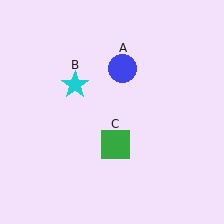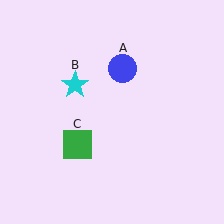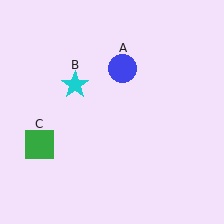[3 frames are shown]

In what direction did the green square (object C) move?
The green square (object C) moved left.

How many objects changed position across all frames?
1 object changed position: green square (object C).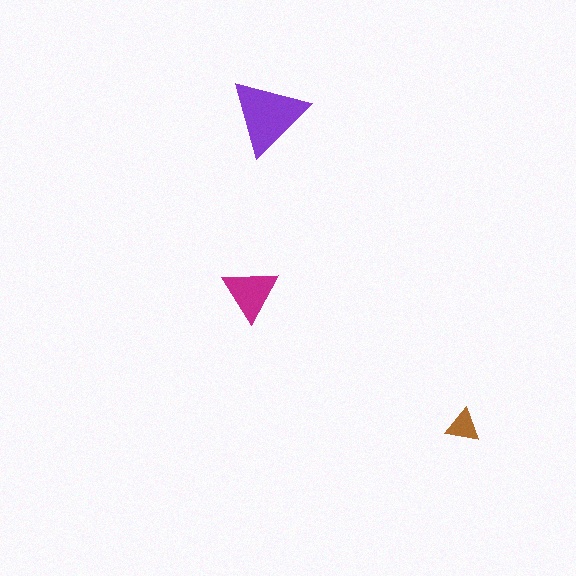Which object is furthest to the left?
The magenta triangle is leftmost.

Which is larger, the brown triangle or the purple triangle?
The purple one.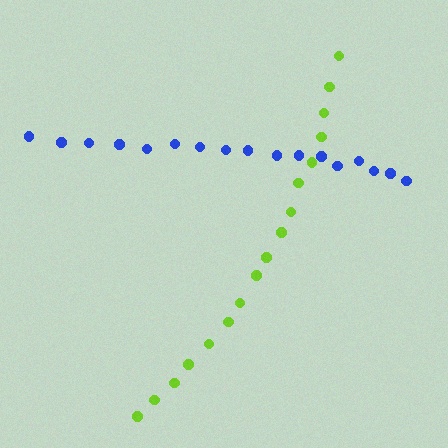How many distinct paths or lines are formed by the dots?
There are 2 distinct paths.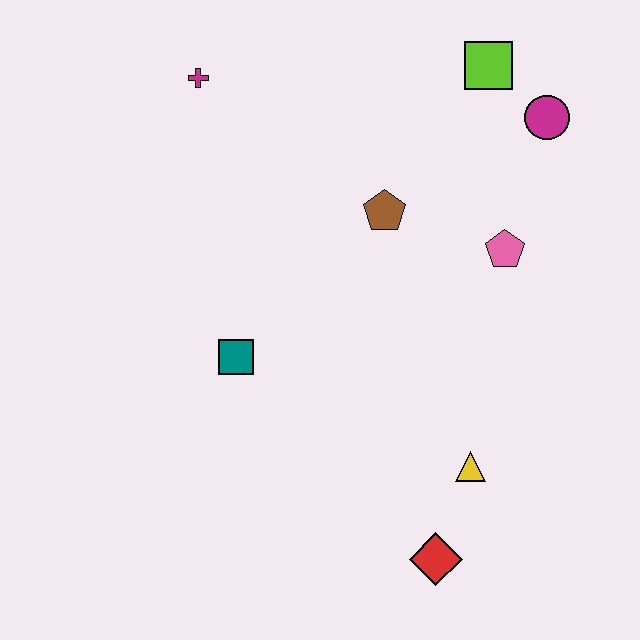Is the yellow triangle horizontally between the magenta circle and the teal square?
Yes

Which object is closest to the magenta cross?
The brown pentagon is closest to the magenta cross.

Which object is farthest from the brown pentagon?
The red diamond is farthest from the brown pentagon.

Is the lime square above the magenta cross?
Yes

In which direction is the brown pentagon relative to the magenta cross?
The brown pentagon is to the right of the magenta cross.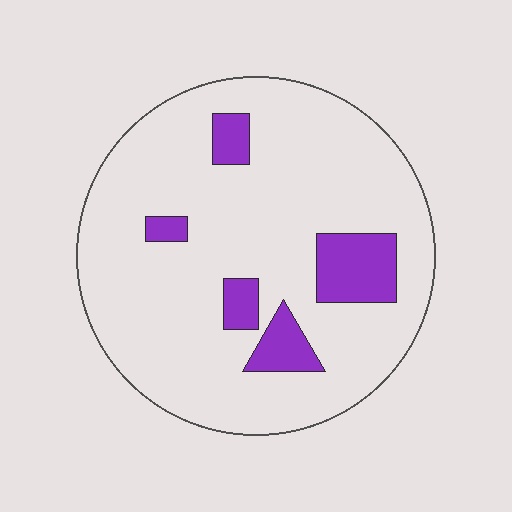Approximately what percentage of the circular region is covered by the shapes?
Approximately 15%.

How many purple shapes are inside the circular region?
5.